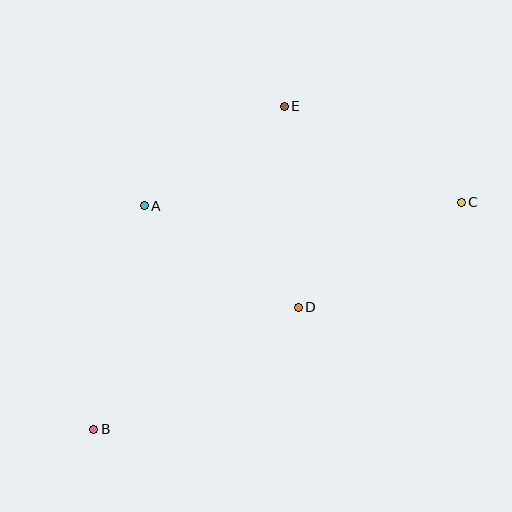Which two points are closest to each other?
Points A and E are closest to each other.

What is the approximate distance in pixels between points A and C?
The distance between A and C is approximately 317 pixels.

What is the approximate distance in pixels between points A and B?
The distance between A and B is approximately 230 pixels.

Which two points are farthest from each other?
Points B and C are farthest from each other.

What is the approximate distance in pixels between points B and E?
The distance between B and E is approximately 375 pixels.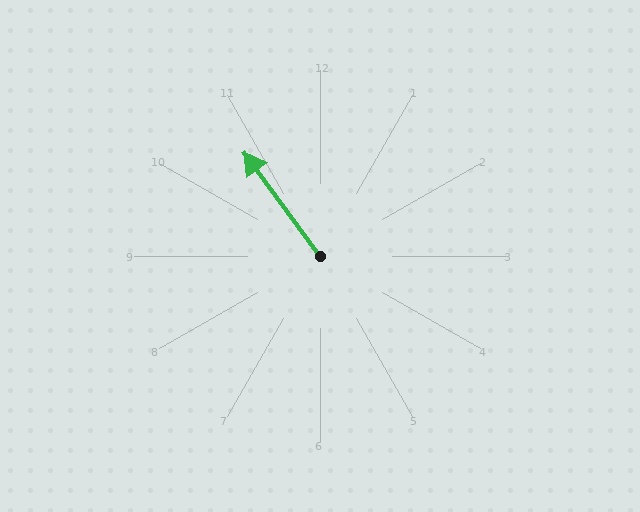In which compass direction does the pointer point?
Northwest.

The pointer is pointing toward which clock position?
Roughly 11 o'clock.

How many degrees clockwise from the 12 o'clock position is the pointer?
Approximately 324 degrees.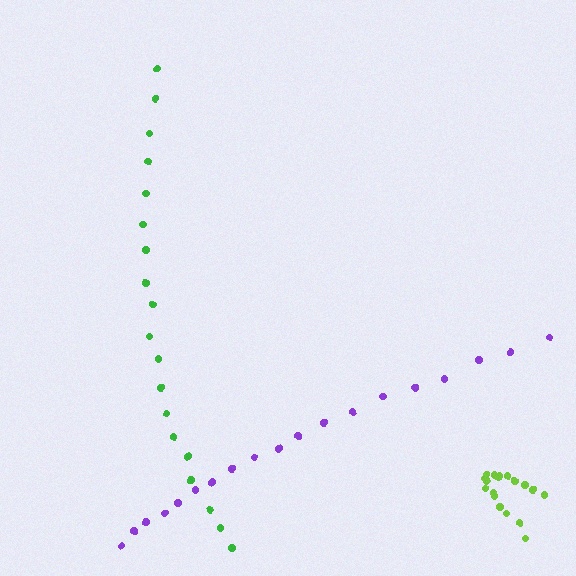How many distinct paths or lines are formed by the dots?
There are 3 distinct paths.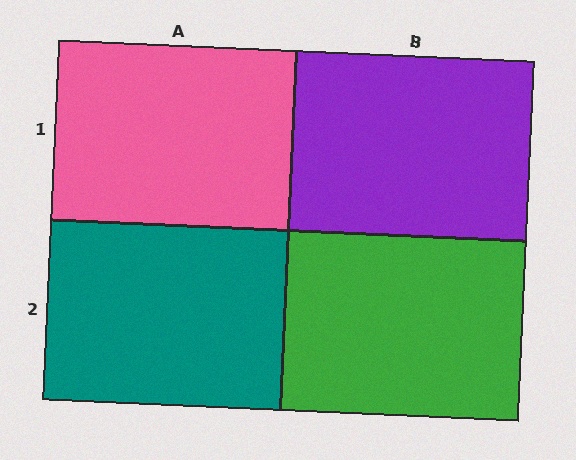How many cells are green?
1 cell is green.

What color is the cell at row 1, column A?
Pink.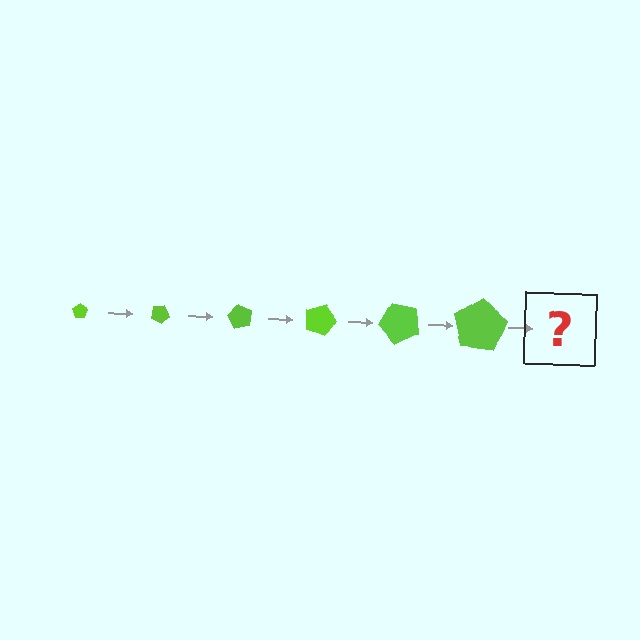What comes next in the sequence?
The next element should be a pentagon, larger than the previous one and rotated 180 degrees from the start.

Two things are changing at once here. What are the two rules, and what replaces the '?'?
The two rules are that the pentagon grows larger each step and it rotates 30 degrees each step. The '?' should be a pentagon, larger than the previous one and rotated 180 degrees from the start.